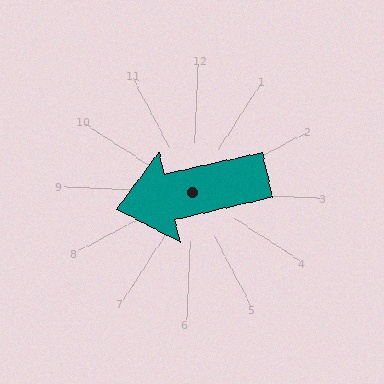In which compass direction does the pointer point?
West.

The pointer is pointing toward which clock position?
Roughly 8 o'clock.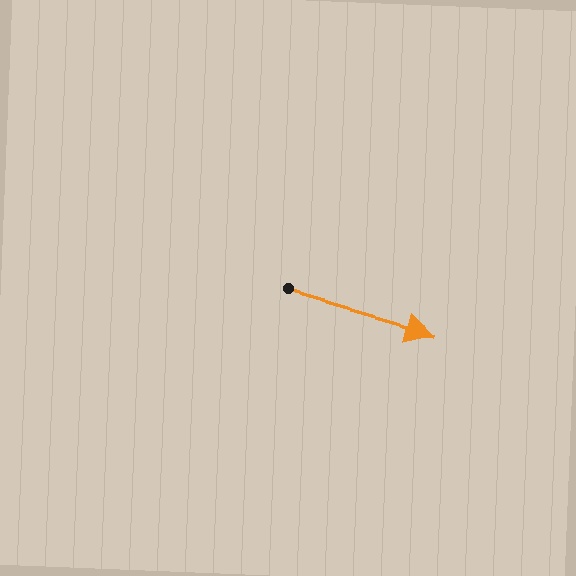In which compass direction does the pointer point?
East.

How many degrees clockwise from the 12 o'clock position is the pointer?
Approximately 106 degrees.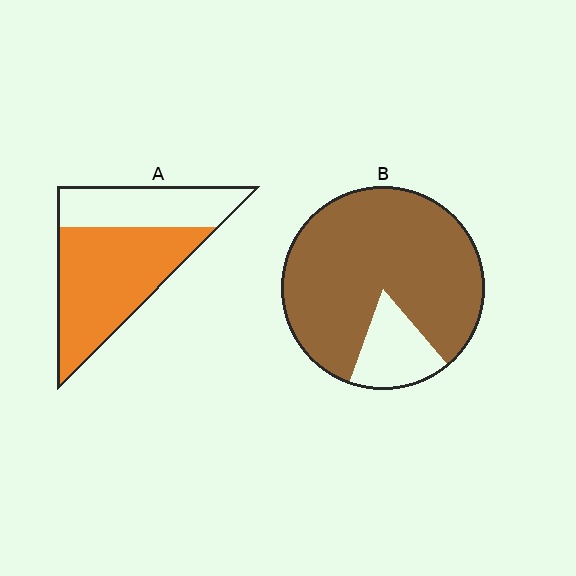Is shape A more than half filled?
Yes.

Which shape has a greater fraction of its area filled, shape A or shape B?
Shape B.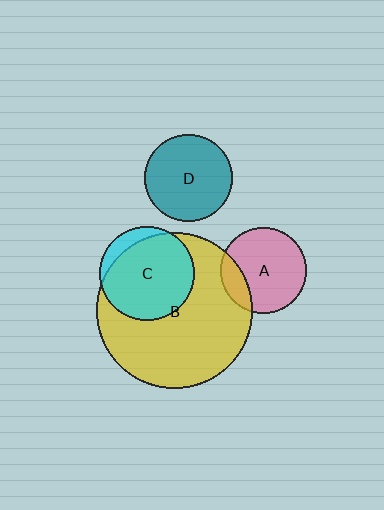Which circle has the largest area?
Circle B (yellow).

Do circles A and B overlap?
Yes.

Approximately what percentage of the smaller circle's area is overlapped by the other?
Approximately 20%.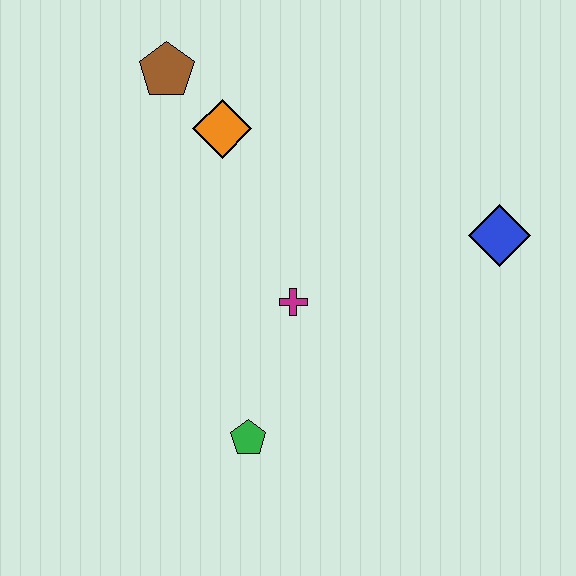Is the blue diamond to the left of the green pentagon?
No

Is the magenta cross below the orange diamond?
Yes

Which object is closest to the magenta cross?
The green pentagon is closest to the magenta cross.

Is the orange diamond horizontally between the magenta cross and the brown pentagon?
Yes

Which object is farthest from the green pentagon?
The brown pentagon is farthest from the green pentagon.